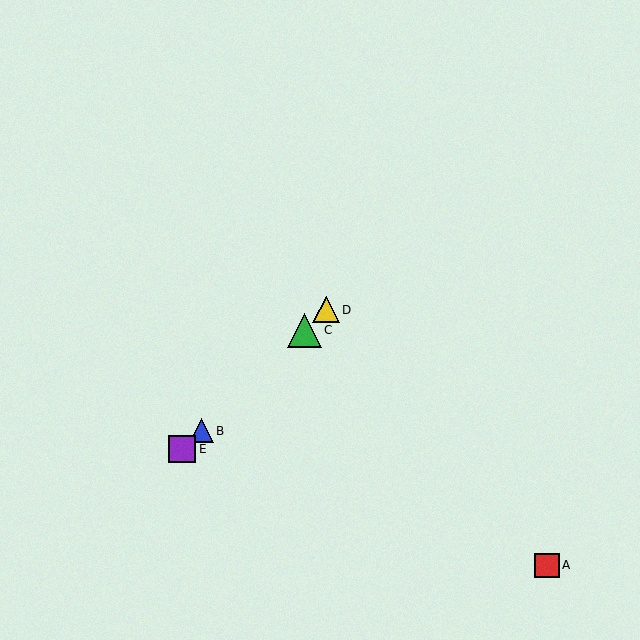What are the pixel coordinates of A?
Object A is at (547, 566).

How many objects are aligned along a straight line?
4 objects (B, C, D, E) are aligned along a straight line.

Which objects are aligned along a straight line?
Objects B, C, D, E are aligned along a straight line.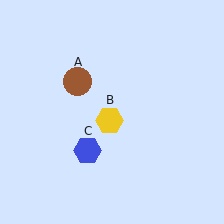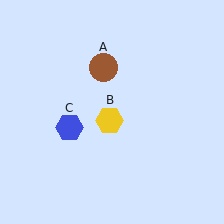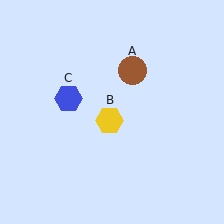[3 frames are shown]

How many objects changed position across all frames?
2 objects changed position: brown circle (object A), blue hexagon (object C).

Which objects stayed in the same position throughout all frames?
Yellow hexagon (object B) remained stationary.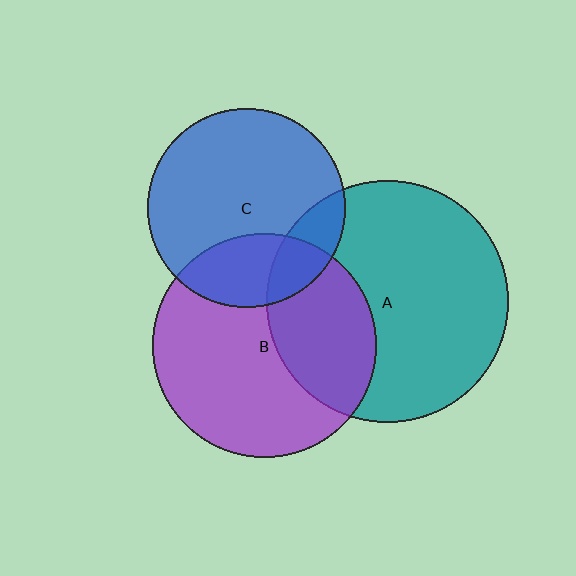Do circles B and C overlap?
Yes.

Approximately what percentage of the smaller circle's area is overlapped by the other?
Approximately 25%.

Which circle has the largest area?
Circle A (teal).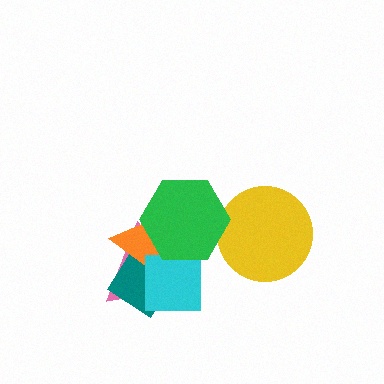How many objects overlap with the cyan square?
4 objects overlap with the cyan square.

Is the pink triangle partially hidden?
Yes, it is partially covered by another shape.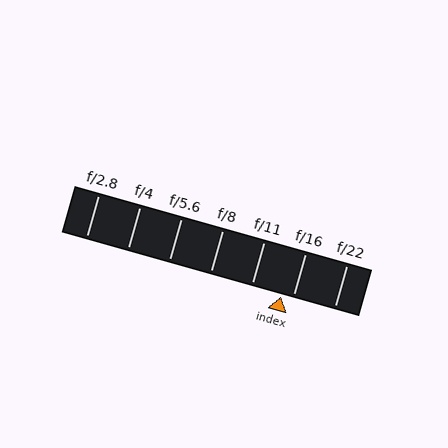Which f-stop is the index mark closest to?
The index mark is closest to f/16.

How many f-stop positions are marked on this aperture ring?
There are 7 f-stop positions marked.